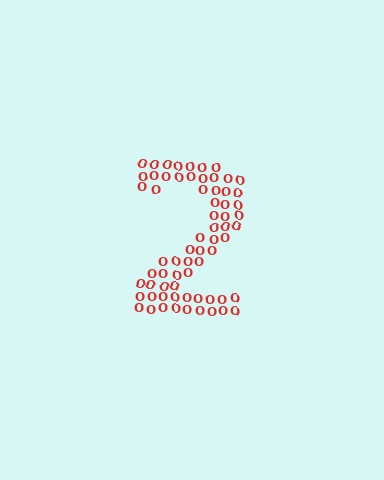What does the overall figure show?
The overall figure shows the digit 2.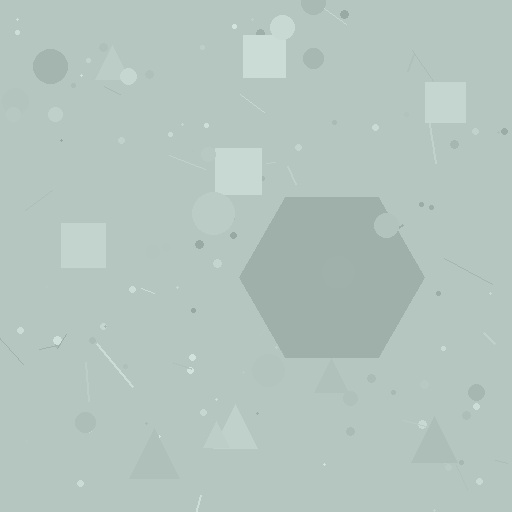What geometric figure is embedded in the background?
A hexagon is embedded in the background.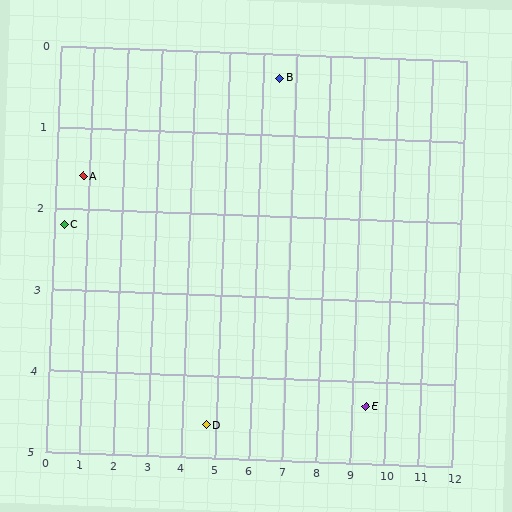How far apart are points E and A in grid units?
Points E and A are about 9.0 grid units apart.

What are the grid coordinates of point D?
Point D is at approximately (4.7, 4.6).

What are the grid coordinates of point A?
Point A is at approximately (0.8, 1.6).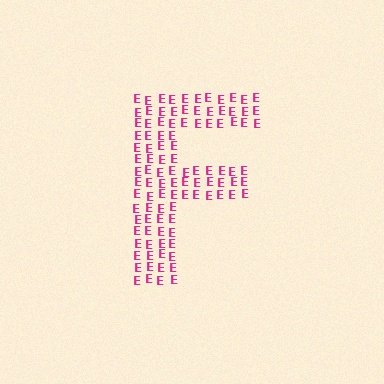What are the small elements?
The small elements are letter E's.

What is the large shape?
The large shape is the letter F.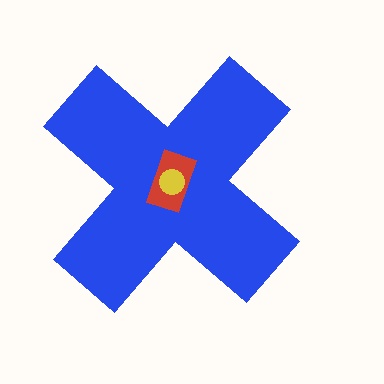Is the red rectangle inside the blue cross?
Yes.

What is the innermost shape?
The yellow circle.